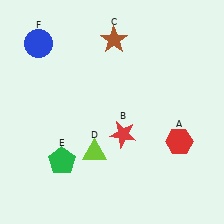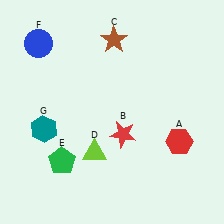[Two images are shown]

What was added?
A teal hexagon (G) was added in Image 2.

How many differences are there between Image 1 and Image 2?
There is 1 difference between the two images.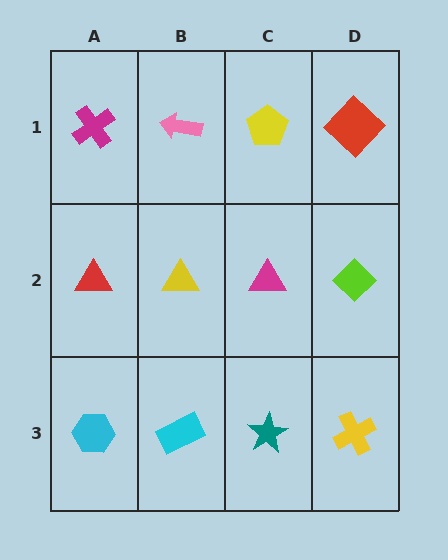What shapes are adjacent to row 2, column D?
A red diamond (row 1, column D), a yellow cross (row 3, column D), a magenta triangle (row 2, column C).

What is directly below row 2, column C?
A teal star.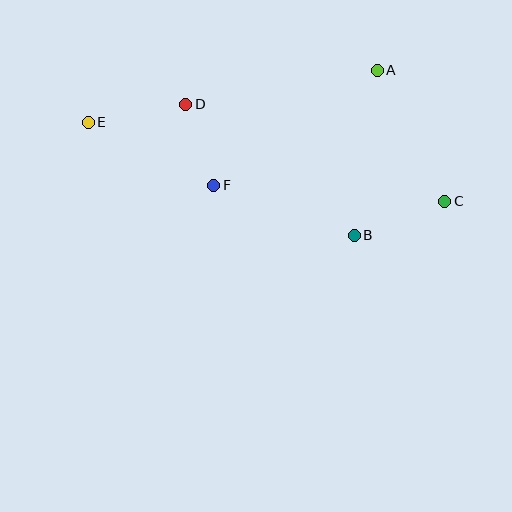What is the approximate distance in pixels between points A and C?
The distance between A and C is approximately 147 pixels.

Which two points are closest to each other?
Points D and F are closest to each other.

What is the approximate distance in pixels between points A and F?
The distance between A and F is approximately 200 pixels.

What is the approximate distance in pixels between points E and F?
The distance between E and F is approximately 141 pixels.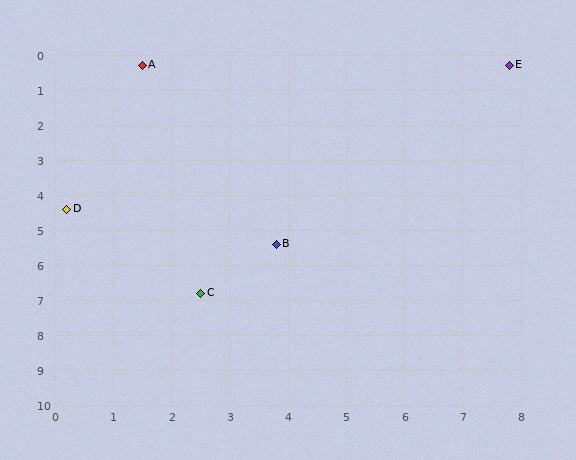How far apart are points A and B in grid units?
Points A and B are about 5.6 grid units apart.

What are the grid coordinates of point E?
Point E is at approximately (7.8, 0.3).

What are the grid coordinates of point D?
Point D is at approximately (0.2, 4.4).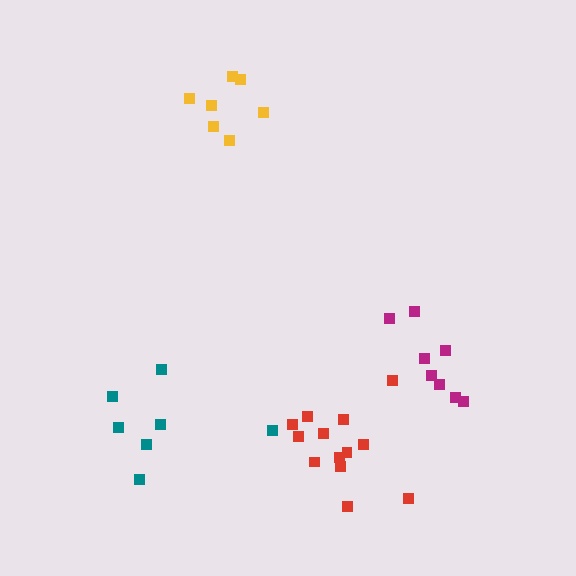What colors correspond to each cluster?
The clusters are colored: magenta, yellow, teal, red.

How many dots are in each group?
Group 1: 8 dots, Group 2: 7 dots, Group 3: 7 dots, Group 4: 13 dots (35 total).